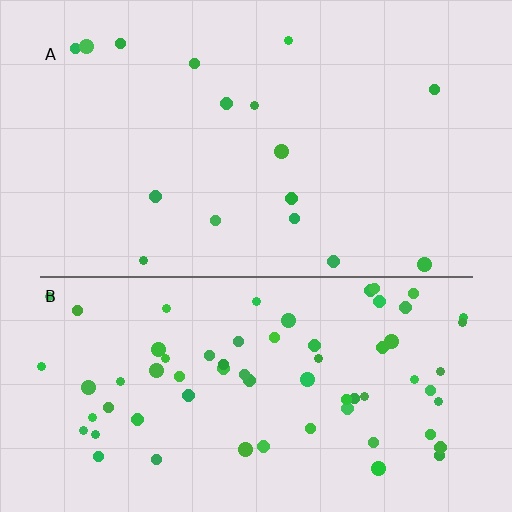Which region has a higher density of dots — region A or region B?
B (the bottom).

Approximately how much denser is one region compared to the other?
Approximately 4.2× — region B over region A.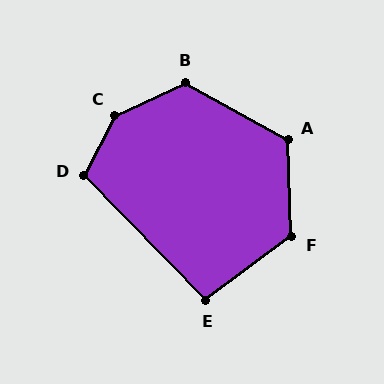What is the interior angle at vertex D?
Approximately 109 degrees (obtuse).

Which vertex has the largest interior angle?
C, at approximately 141 degrees.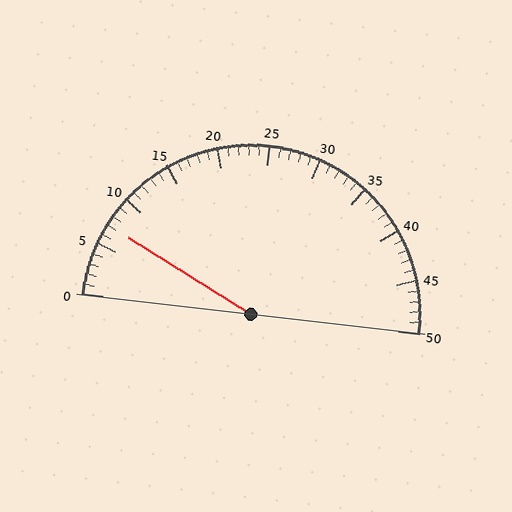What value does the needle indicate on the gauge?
The needle indicates approximately 7.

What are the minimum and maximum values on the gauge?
The gauge ranges from 0 to 50.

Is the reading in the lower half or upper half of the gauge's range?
The reading is in the lower half of the range (0 to 50).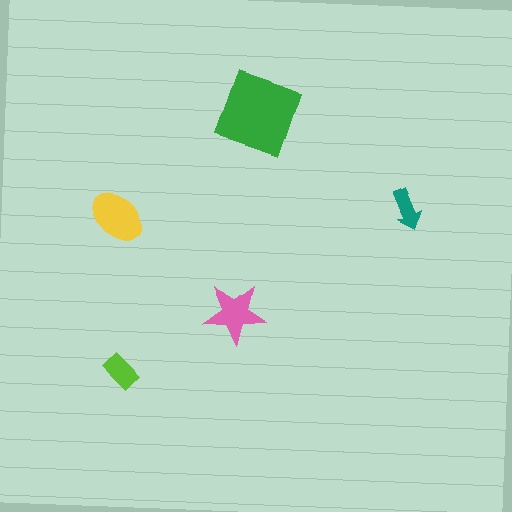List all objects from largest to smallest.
The green diamond, the yellow ellipse, the pink star, the lime rectangle, the teal arrow.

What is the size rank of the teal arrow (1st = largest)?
5th.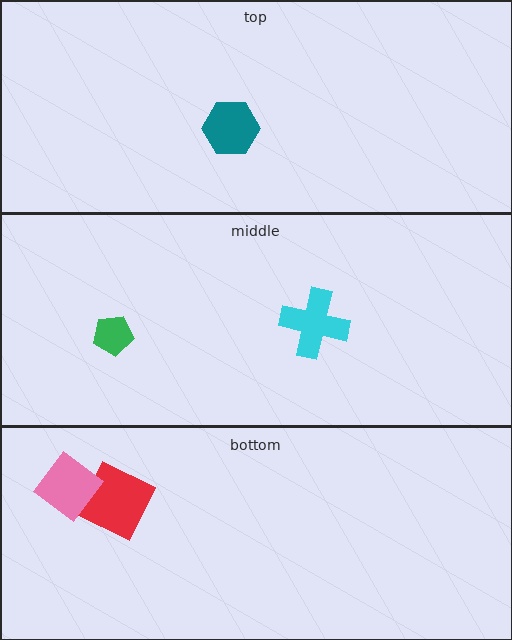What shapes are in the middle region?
The cyan cross, the green pentagon.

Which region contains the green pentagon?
The middle region.